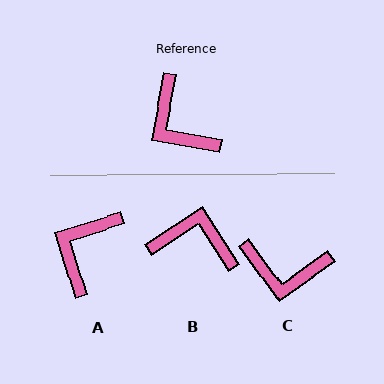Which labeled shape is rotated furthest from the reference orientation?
B, about 136 degrees away.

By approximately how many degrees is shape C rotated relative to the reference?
Approximately 46 degrees counter-clockwise.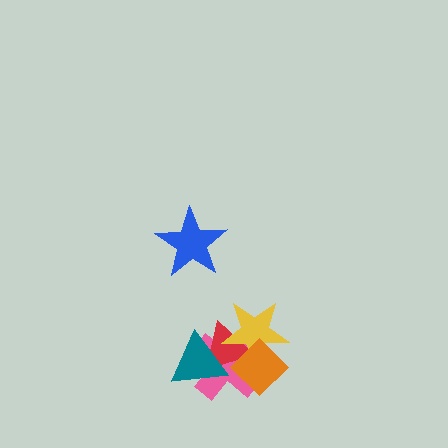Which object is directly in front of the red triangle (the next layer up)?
The teal triangle is directly in front of the red triangle.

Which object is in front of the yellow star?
The orange diamond is in front of the yellow star.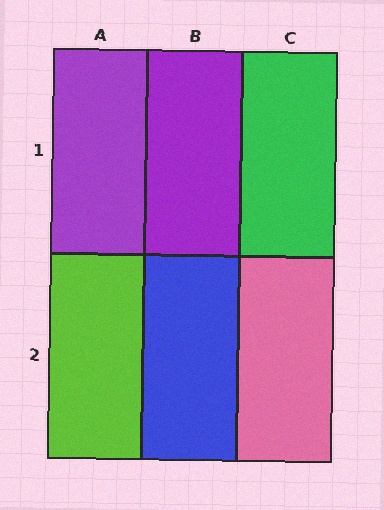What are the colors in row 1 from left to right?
Purple, purple, green.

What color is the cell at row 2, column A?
Lime.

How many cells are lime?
1 cell is lime.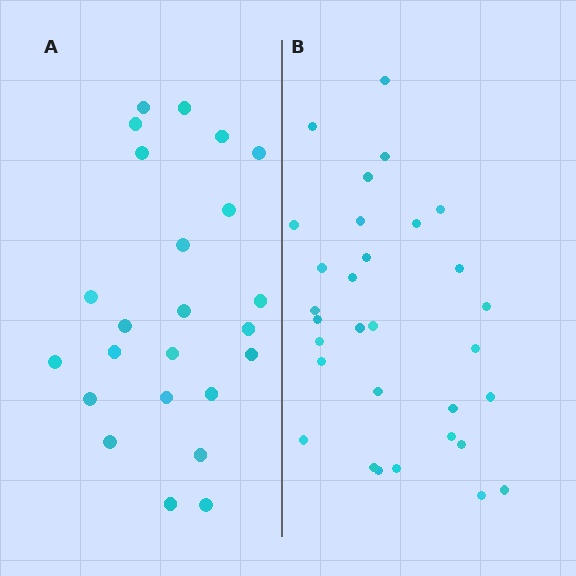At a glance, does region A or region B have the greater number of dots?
Region B (the right region) has more dots.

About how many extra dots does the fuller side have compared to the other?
Region B has roughly 8 or so more dots than region A.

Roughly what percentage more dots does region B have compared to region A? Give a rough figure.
About 30% more.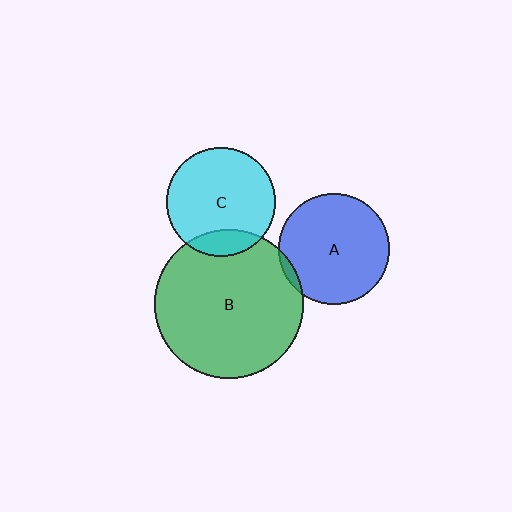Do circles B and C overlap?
Yes.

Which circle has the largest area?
Circle B (green).